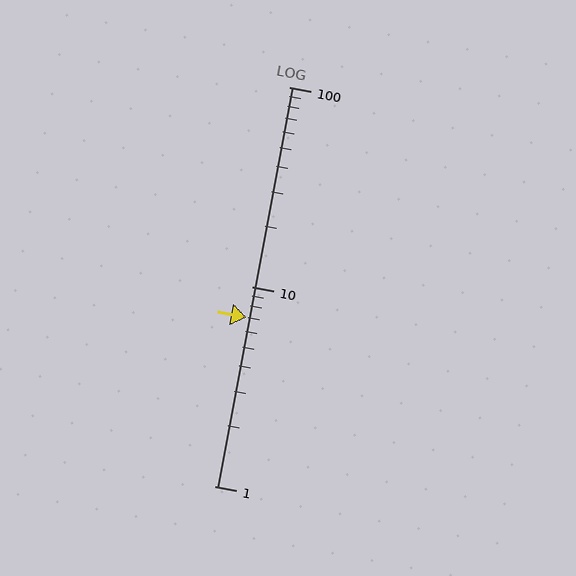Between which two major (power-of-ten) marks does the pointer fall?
The pointer is between 1 and 10.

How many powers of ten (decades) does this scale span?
The scale spans 2 decades, from 1 to 100.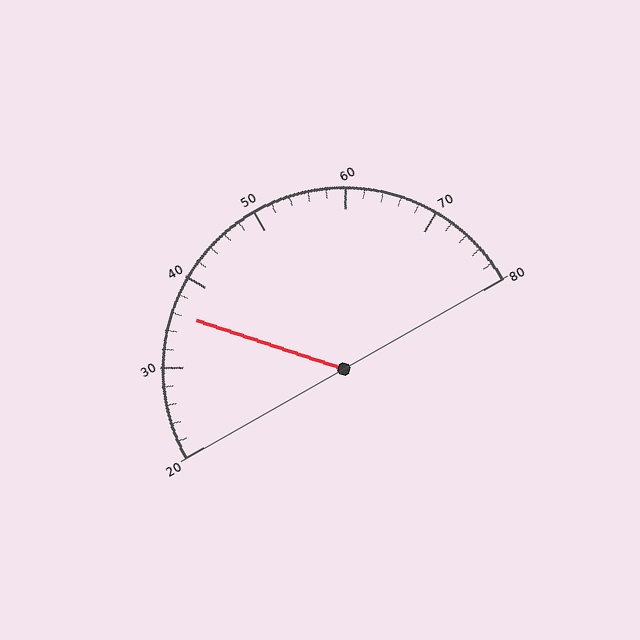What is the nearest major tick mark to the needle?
The nearest major tick mark is 40.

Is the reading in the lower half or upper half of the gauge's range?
The reading is in the lower half of the range (20 to 80).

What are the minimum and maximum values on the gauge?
The gauge ranges from 20 to 80.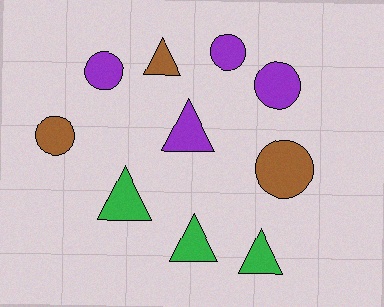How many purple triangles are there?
There is 1 purple triangle.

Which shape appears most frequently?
Triangle, with 5 objects.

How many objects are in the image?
There are 10 objects.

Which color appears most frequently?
Purple, with 4 objects.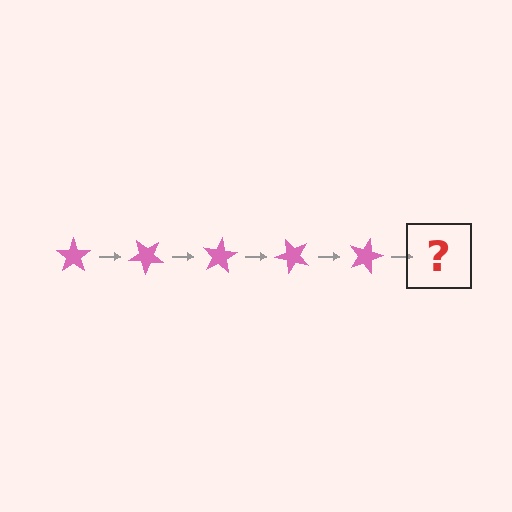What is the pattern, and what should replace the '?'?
The pattern is that the star rotates 40 degrees each step. The '?' should be a pink star rotated 200 degrees.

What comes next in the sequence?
The next element should be a pink star rotated 200 degrees.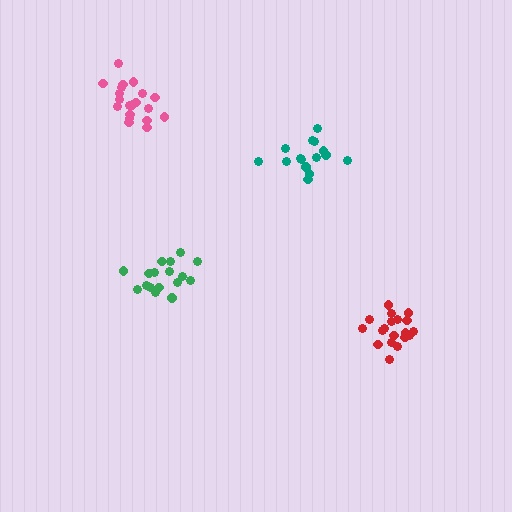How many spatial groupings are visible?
There are 4 spatial groupings.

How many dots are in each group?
Group 1: 20 dots, Group 2: 17 dots, Group 3: 15 dots, Group 4: 19 dots (71 total).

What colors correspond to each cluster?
The clusters are colored: pink, green, teal, red.